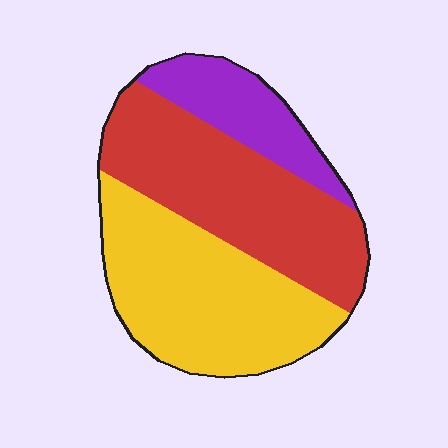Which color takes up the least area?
Purple, at roughly 15%.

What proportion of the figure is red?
Red covers 41% of the figure.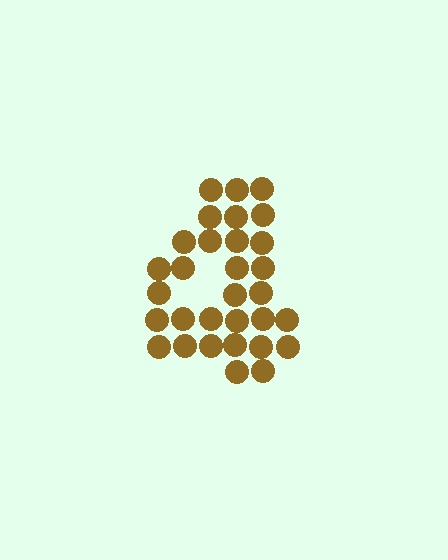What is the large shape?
The large shape is the digit 4.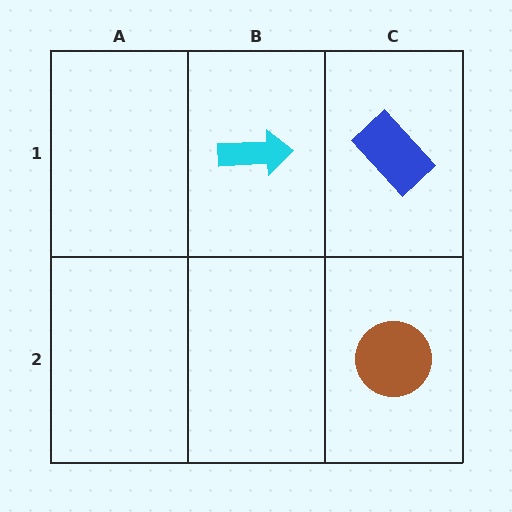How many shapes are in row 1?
2 shapes.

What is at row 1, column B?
A cyan arrow.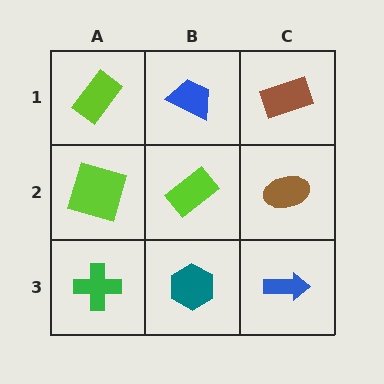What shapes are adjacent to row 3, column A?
A lime square (row 2, column A), a teal hexagon (row 3, column B).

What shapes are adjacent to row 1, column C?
A brown ellipse (row 2, column C), a blue trapezoid (row 1, column B).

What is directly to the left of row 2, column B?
A lime square.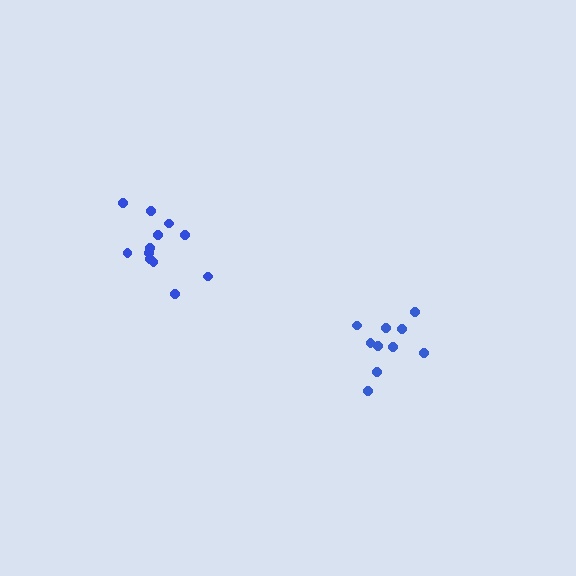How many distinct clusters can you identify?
There are 2 distinct clusters.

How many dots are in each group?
Group 1: 10 dots, Group 2: 12 dots (22 total).